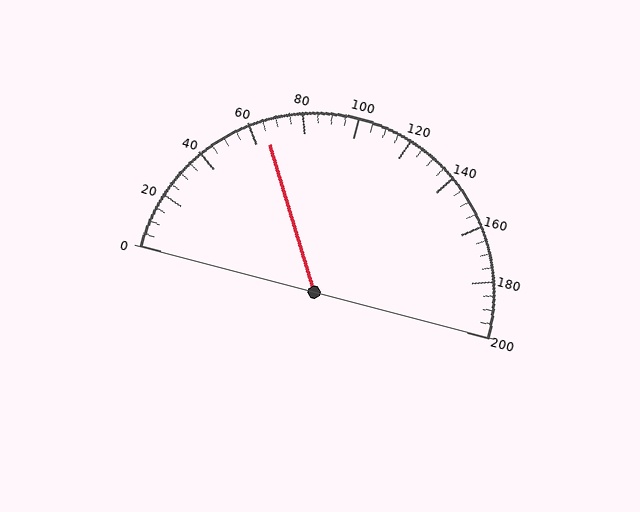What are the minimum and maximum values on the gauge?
The gauge ranges from 0 to 200.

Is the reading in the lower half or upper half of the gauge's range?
The reading is in the lower half of the range (0 to 200).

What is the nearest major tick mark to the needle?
The nearest major tick mark is 60.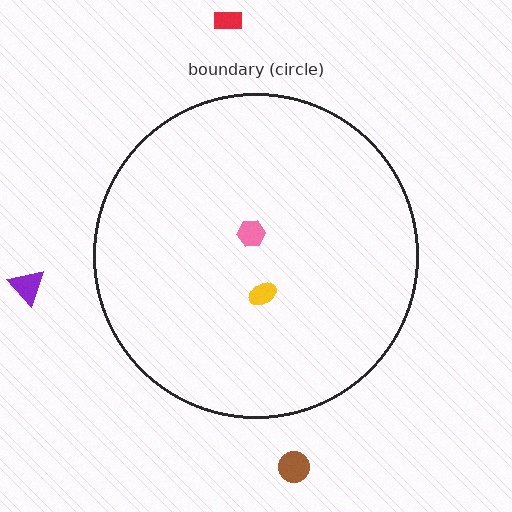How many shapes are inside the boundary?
2 inside, 3 outside.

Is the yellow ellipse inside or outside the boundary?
Inside.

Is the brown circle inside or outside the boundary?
Outside.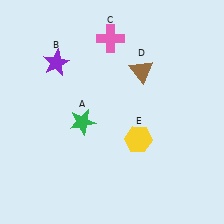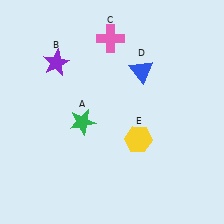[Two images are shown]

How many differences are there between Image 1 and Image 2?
There is 1 difference between the two images.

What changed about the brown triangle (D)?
In Image 1, D is brown. In Image 2, it changed to blue.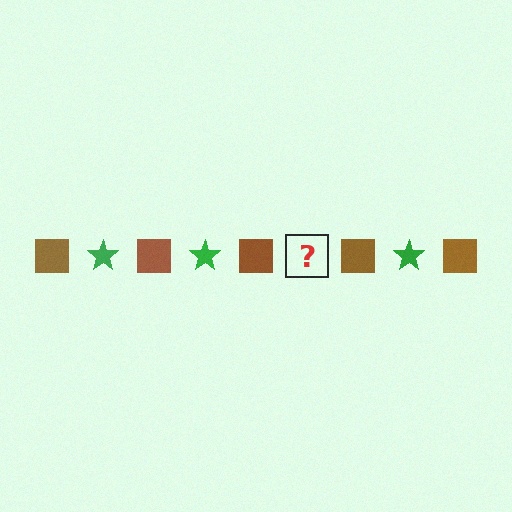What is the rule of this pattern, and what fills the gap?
The rule is that the pattern alternates between brown square and green star. The gap should be filled with a green star.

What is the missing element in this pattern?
The missing element is a green star.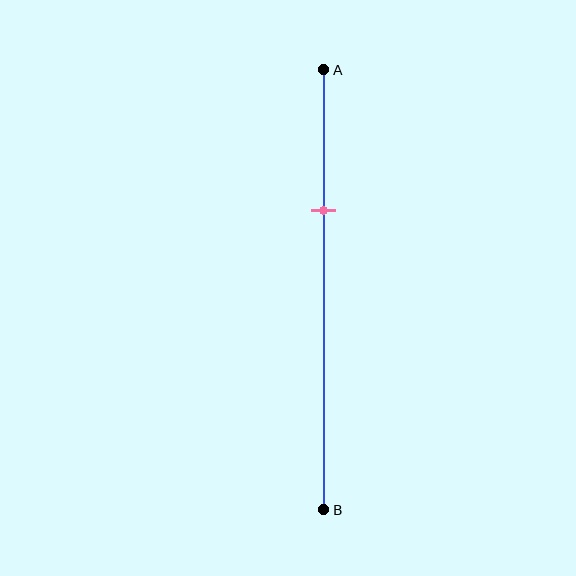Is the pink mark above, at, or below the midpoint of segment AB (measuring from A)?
The pink mark is above the midpoint of segment AB.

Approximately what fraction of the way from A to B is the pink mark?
The pink mark is approximately 30% of the way from A to B.